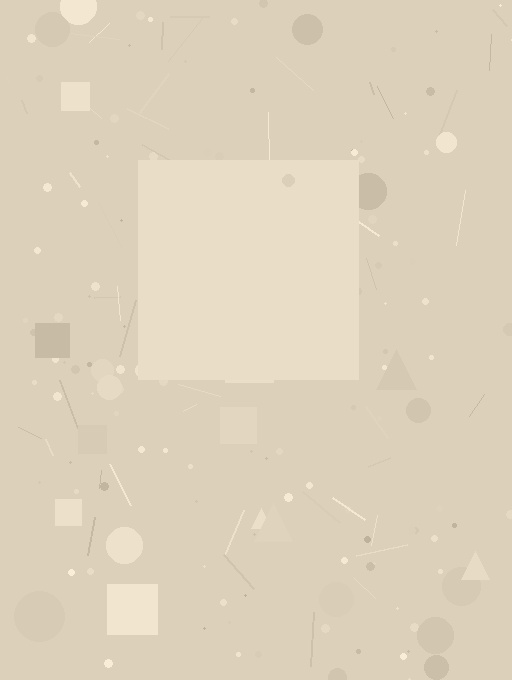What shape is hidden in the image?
A square is hidden in the image.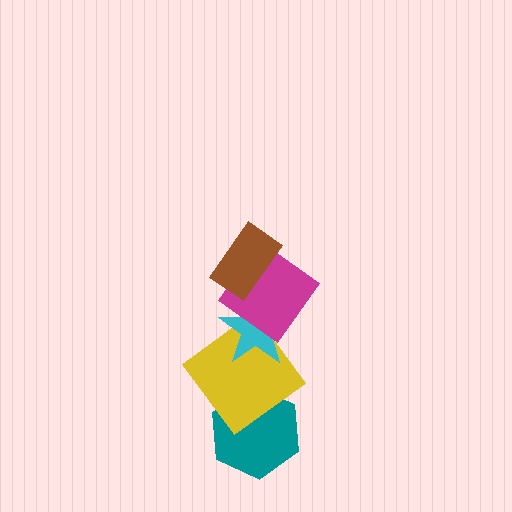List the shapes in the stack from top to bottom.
From top to bottom: the brown rectangle, the magenta diamond, the cyan star, the yellow diamond, the teal hexagon.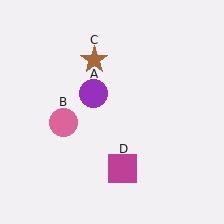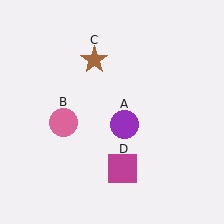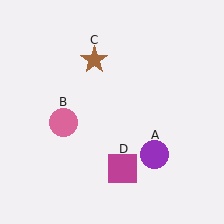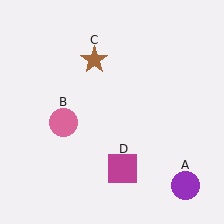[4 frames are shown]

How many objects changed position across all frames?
1 object changed position: purple circle (object A).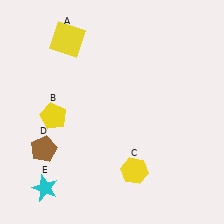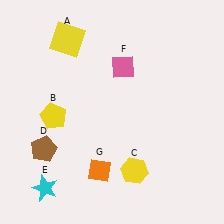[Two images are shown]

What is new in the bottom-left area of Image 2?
An orange diamond (G) was added in the bottom-left area of Image 2.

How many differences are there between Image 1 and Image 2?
There are 2 differences between the two images.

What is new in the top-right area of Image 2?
A pink diamond (F) was added in the top-right area of Image 2.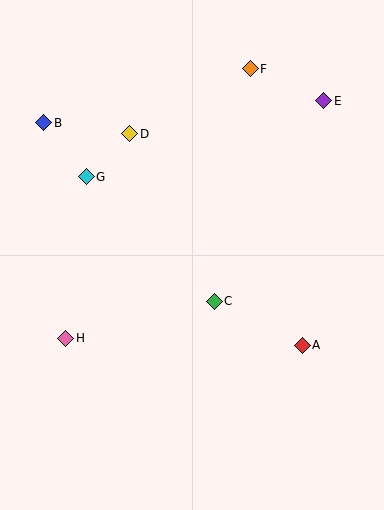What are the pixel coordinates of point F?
Point F is at (250, 69).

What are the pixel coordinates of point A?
Point A is at (302, 345).